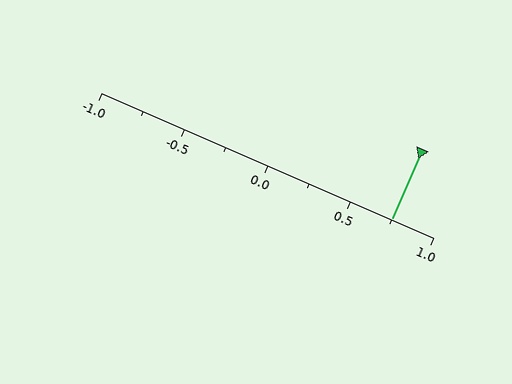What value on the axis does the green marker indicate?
The marker indicates approximately 0.75.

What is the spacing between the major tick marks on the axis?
The major ticks are spaced 0.5 apart.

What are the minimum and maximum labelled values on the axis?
The axis runs from -1.0 to 1.0.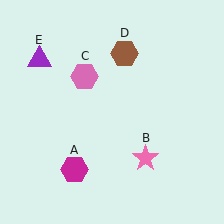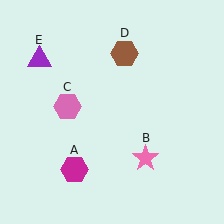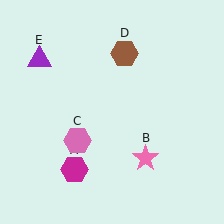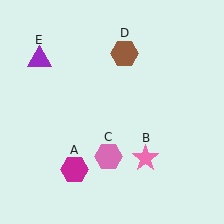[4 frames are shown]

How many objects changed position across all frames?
1 object changed position: pink hexagon (object C).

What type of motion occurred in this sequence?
The pink hexagon (object C) rotated counterclockwise around the center of the scene.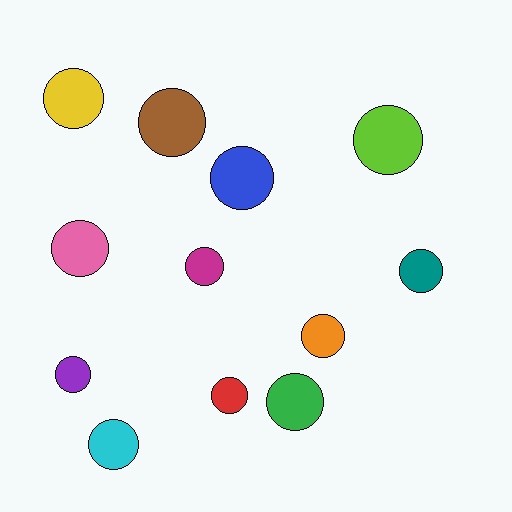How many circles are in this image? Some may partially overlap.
There are 12 circles.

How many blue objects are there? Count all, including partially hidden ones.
There is 1 blue object.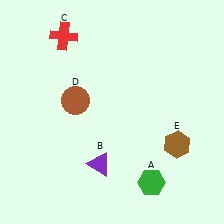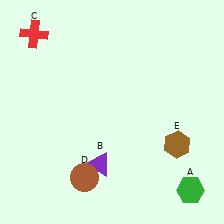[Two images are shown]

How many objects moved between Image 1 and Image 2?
3 objects moved between the two images.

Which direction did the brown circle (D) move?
The brown circle (D) moved down.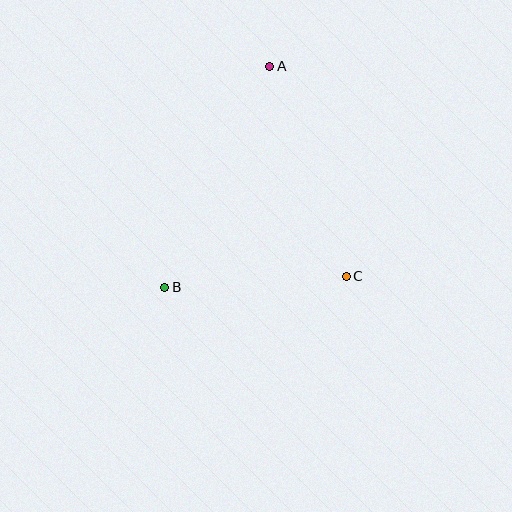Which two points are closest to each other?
Points B and C are closest to each other.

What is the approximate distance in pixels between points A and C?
The distance between A and C is approximately 223 pixels.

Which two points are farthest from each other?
Points A and B are farthest from each other.